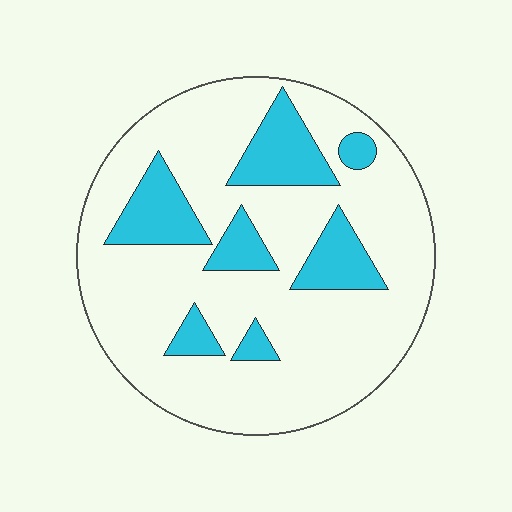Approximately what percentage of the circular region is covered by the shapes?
Approximately 20%.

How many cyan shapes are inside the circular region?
7.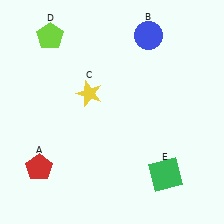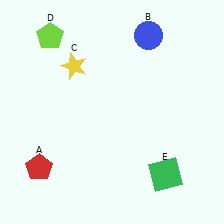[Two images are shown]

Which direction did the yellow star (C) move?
The yellow star (C) moved up.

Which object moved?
The yellow star (C) moved up.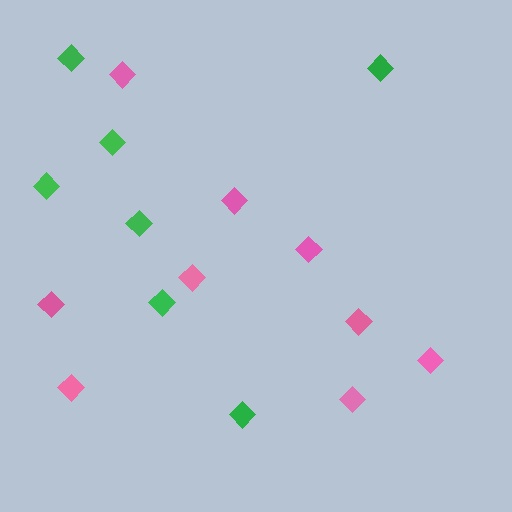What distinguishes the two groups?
There are 2 groups: one group of pink diamonds (9) and one group of green diamonds (7).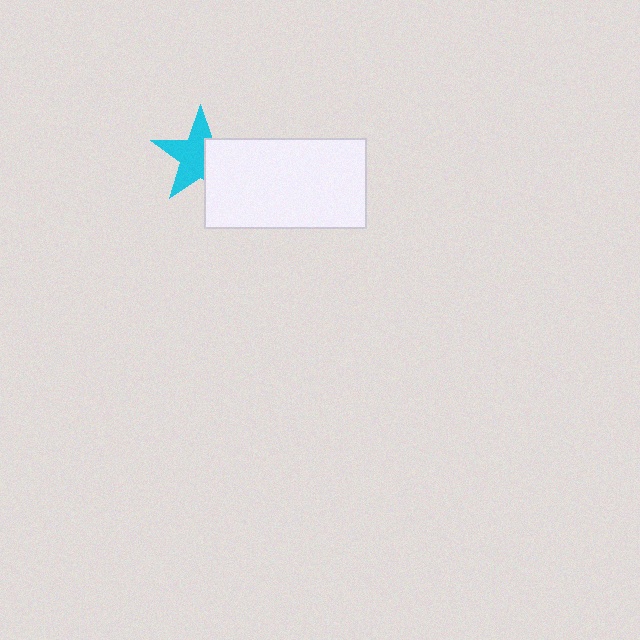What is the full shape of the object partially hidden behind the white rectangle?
The partially hidden object is a cyan star.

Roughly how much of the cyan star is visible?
About half of it is visible (roughly 60%).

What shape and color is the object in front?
The object in front is a white rectangle.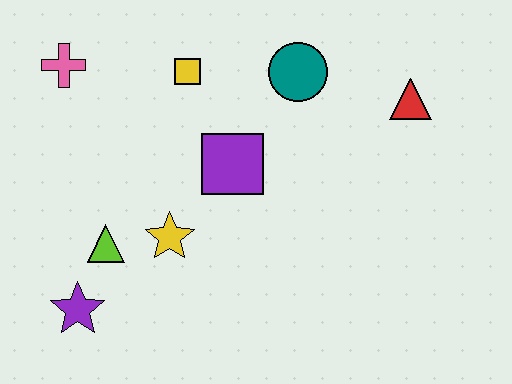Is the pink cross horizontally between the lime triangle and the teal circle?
No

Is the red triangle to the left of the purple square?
No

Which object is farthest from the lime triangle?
The red triangle is farthest from the lime triangle.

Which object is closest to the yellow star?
The lime triangle is closest to the yellow star.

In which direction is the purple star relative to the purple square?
The purple star is to the left of the purple square.